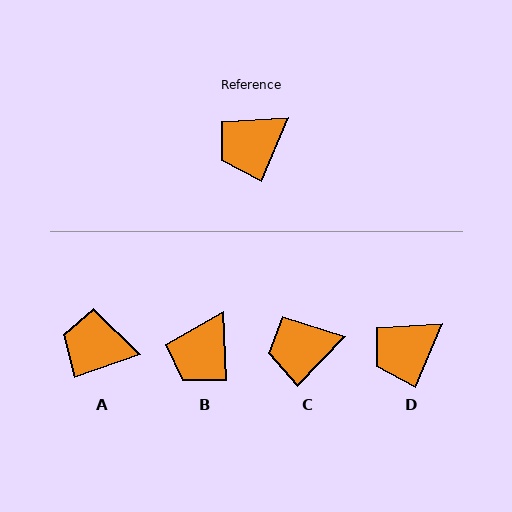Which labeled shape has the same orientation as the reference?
D.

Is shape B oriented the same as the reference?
No, it is off by about 26 degrees.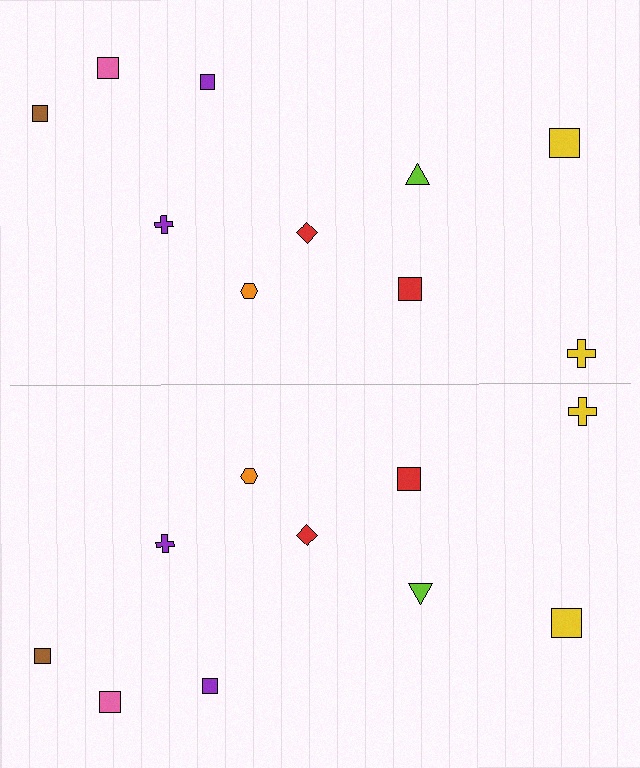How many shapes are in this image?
There are 20 shapes in this image.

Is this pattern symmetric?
Yes, this pattern has bilateral (reflection) symmetry.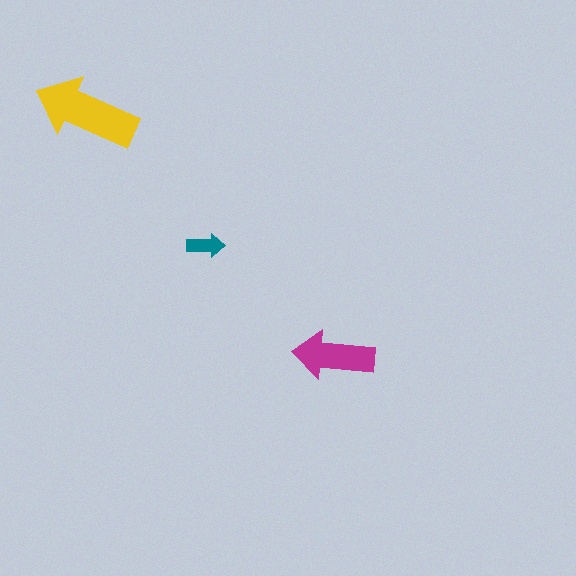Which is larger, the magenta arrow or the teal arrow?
The magenta one.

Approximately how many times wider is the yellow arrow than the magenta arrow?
About 1.5 times wider.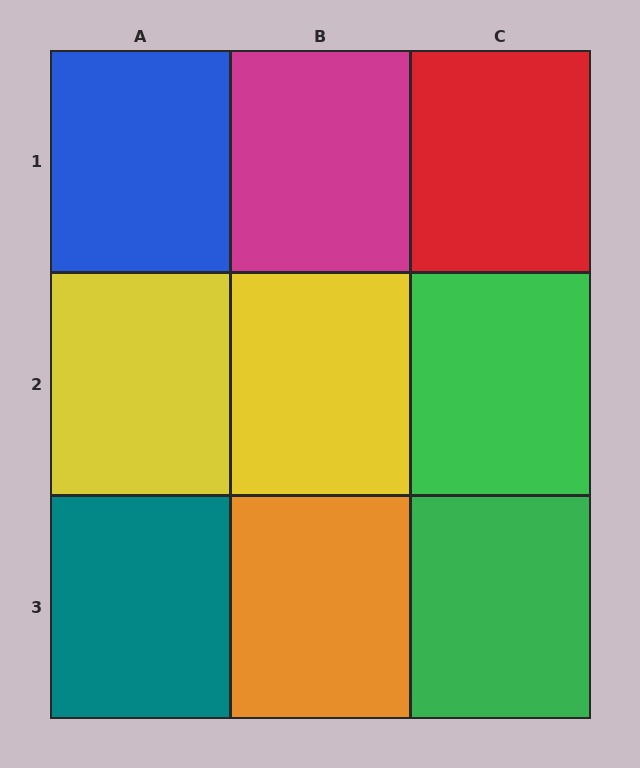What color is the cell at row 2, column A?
Yellow.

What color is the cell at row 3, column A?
Teal.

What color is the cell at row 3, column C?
Green.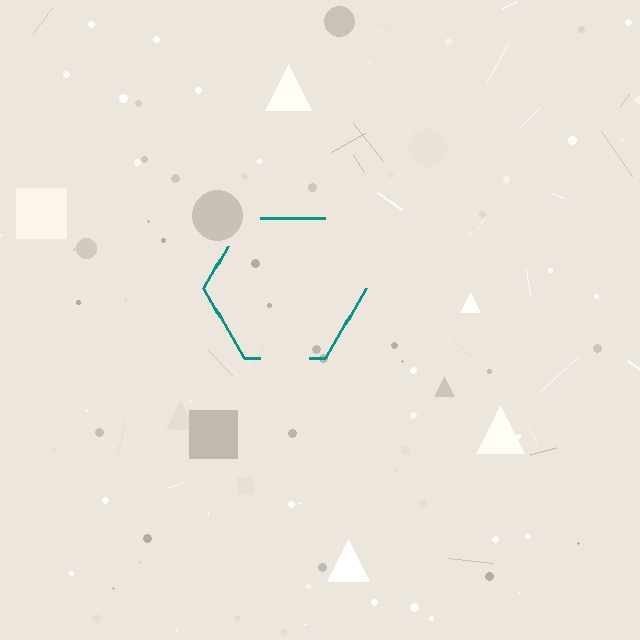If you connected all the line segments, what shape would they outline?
They would outline a hexagon.